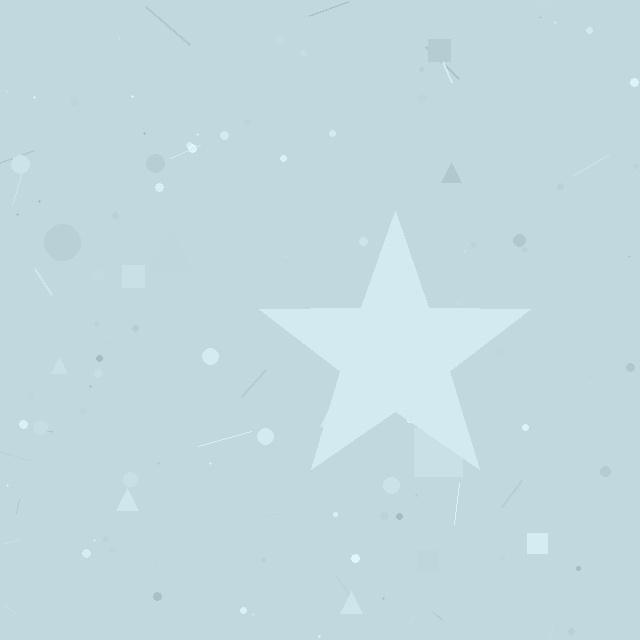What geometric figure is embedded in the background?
A star is embedded in the background.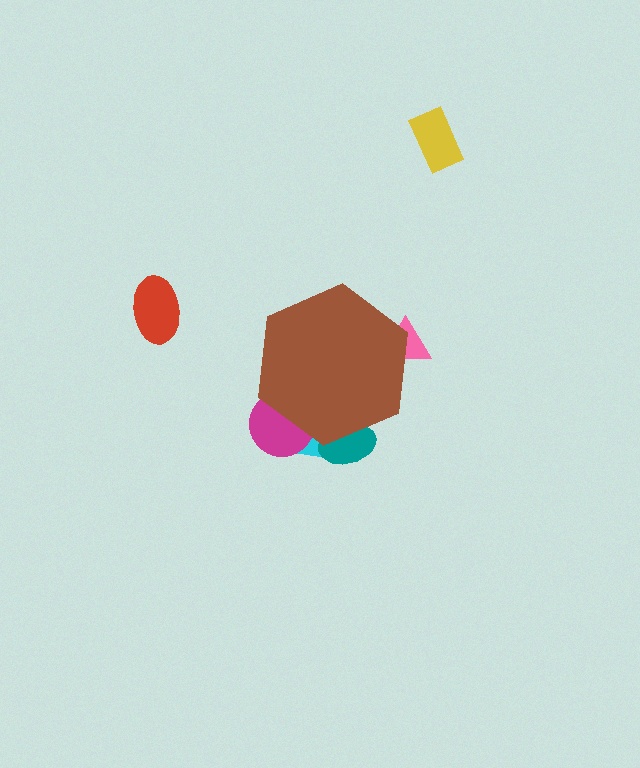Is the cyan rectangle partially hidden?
Yes, the cyan rectangle is partially hidden behind the brown hexagon.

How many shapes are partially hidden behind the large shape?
4 shapes are partially hidden.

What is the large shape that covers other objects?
A brown hexagon.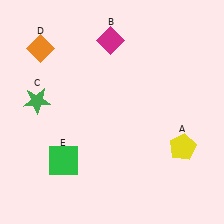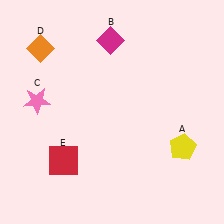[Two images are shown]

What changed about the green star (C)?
In Image 1, C is green. In Image 2, it changed to pink.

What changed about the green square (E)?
In Image 1, E is green. In Image 2, it changed to red.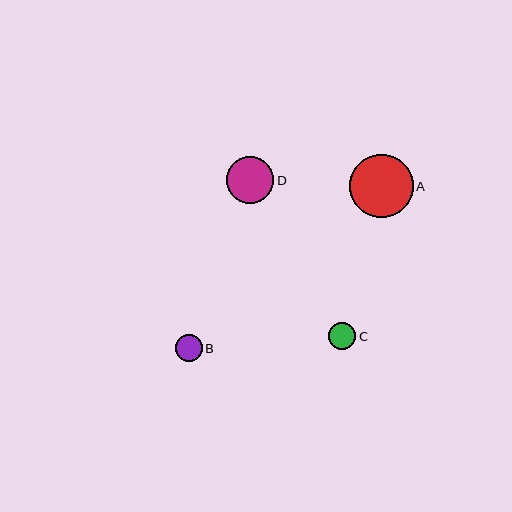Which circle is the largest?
Circle A is the largest with a size of approximately 63 pixels.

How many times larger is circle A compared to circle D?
Circle A is approximately 1.3 times the size of circle D.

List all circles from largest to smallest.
From largest to smallest: A, D, C, B.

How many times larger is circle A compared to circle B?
Circle A is approximately 2.4 times the size of circle B.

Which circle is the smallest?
Circle B is the smallest with a size of approximately 26 pixels.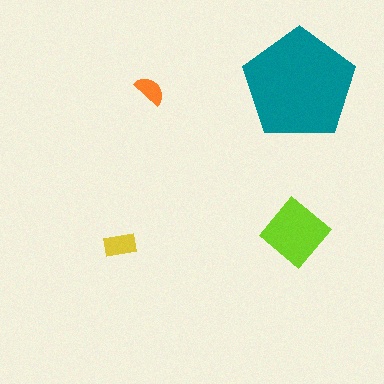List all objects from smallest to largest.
The orange semicircle, the yellow rectangle, the lime diamond, the teal pentagon.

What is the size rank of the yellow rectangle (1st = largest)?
3rd.